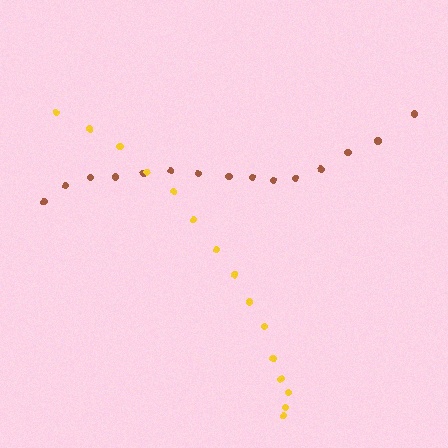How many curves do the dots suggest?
There are 2 distinct paths.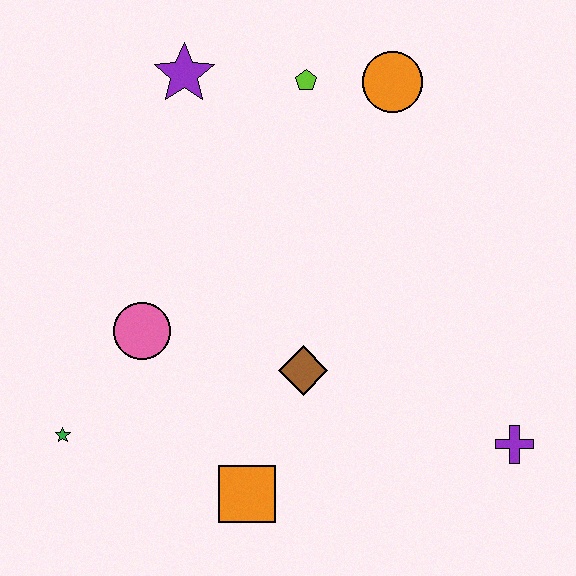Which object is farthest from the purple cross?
The purple star is farthest from the purple cross.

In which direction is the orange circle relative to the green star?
The orange circle is above the green star.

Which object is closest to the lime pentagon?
The orange circle is closest to the lime pentagon.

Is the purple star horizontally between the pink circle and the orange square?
Yes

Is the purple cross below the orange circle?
Yes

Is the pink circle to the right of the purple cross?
No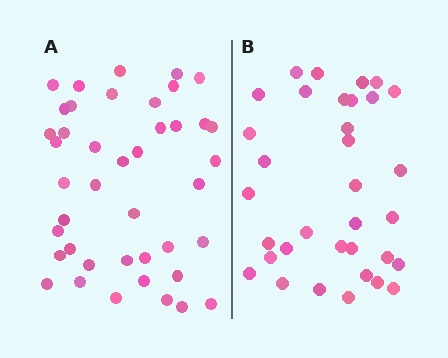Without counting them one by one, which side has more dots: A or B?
Region A (the left region) has more dots.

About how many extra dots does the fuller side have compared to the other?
Region A has roughly 8 or so more dots than region B.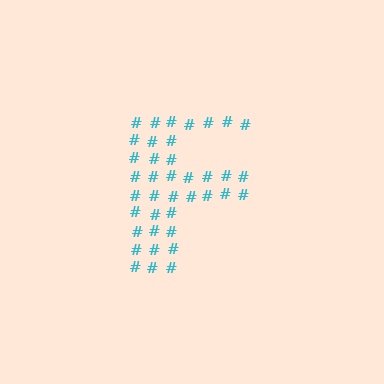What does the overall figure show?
The overall figure shows the letter F.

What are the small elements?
The small elements are hash symbols.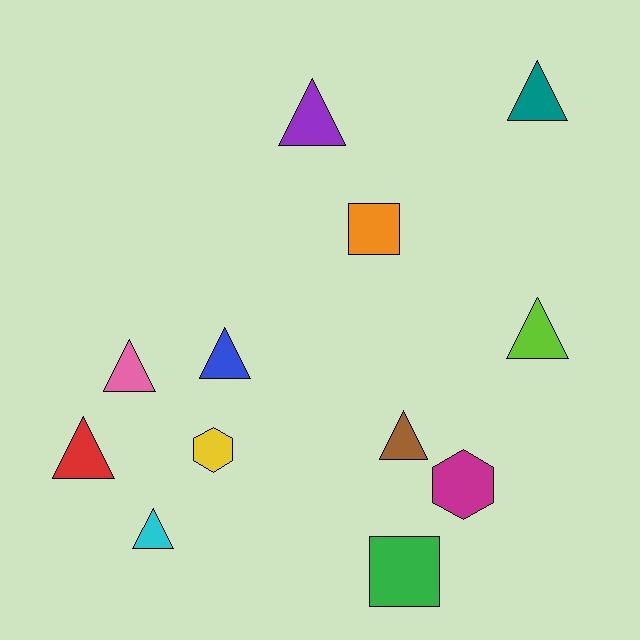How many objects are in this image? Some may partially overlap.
There are 12 objects.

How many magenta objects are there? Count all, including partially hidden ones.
There is 1 magenta object.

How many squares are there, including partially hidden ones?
There are 2 squares.